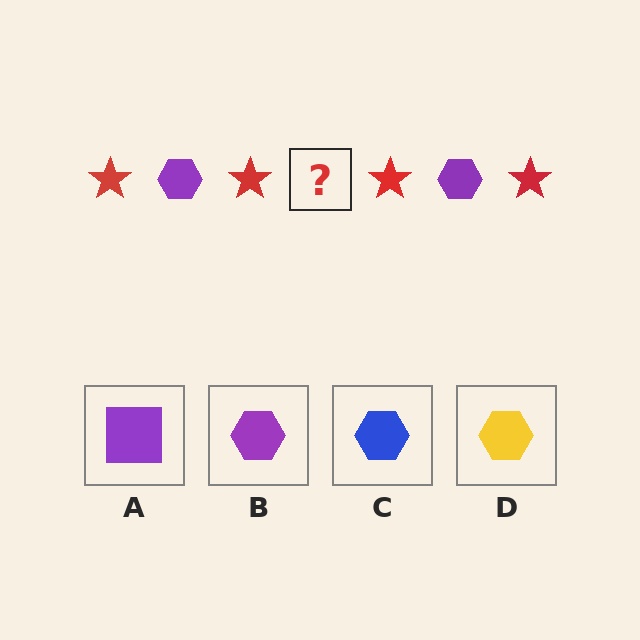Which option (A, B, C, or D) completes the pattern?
B.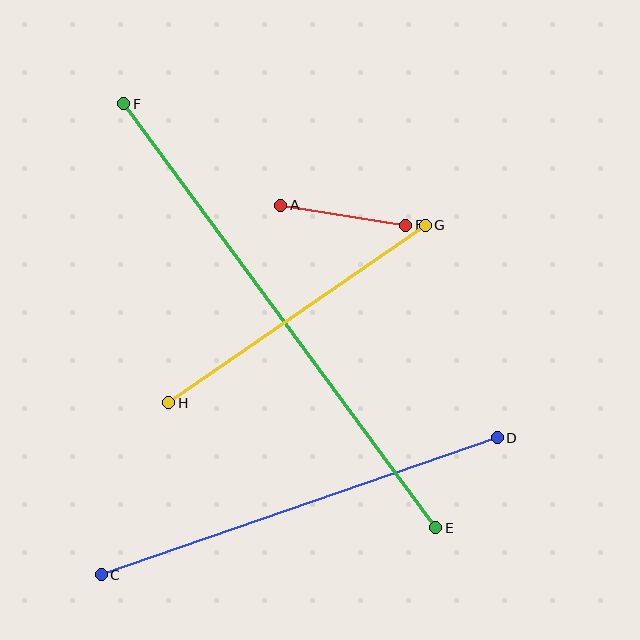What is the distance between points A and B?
The distance is approximately 127 pixels.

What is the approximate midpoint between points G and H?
The midpoint is at approximately (297, 314) pixels.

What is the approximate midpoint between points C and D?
The midpoint is at approximately (299, 506) pixels.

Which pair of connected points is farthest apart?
Points E and F are farthest apart.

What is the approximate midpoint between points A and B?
The midpoint is at approximately (343, 215) pixels.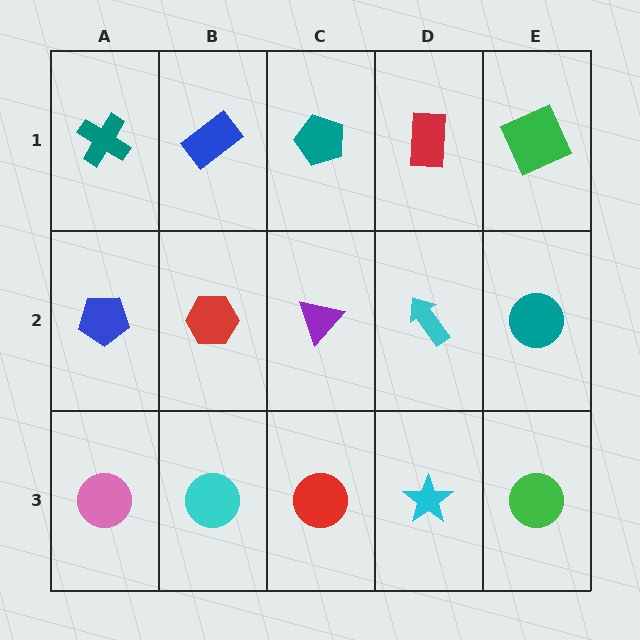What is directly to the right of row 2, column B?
A purple triangle.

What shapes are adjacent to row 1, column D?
A cyan arrow (row 2, column D), a teal pentagon (row 1, column C), a green square (row 1, column E).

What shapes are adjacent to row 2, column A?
A teal cross (row 1, column A), a pink circle (row 3, column A), a red hexagon (row 2, column B).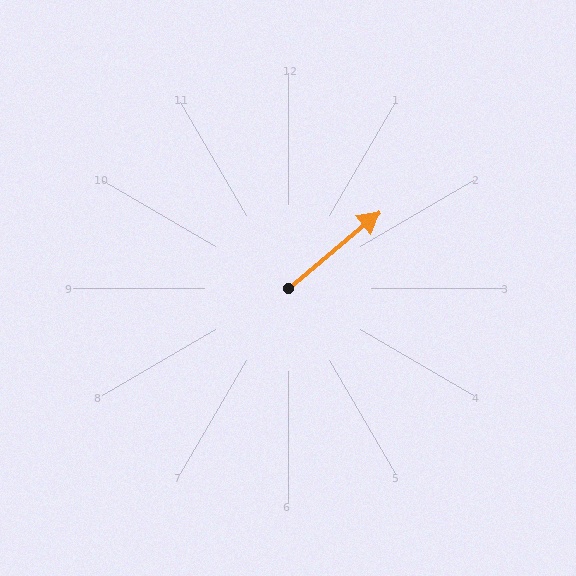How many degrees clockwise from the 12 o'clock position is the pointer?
Approximately 50 degrees.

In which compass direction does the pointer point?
Northeast.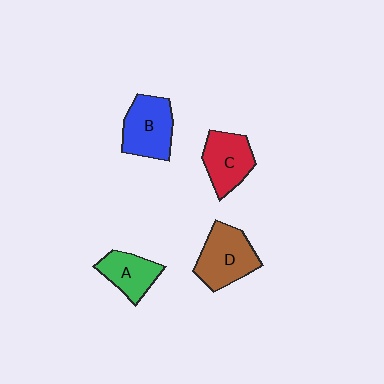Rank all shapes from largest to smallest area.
From largest to smallest: D (brown), B (blue), C (red), A (green).